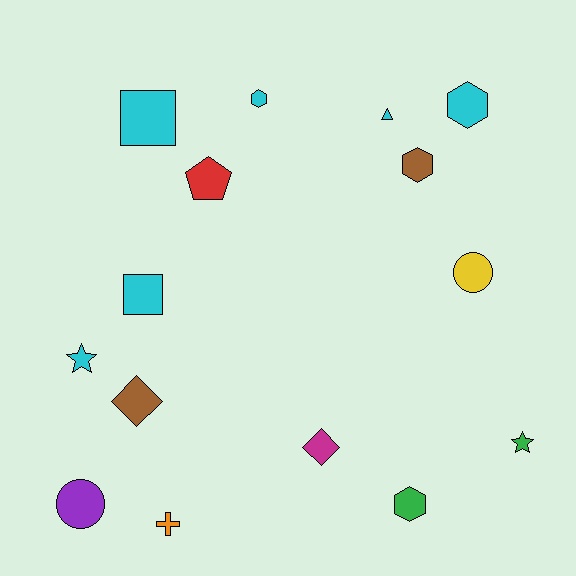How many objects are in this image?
There are 15 objects.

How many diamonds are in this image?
There are 2 diamonds.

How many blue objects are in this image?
There are no blue objects.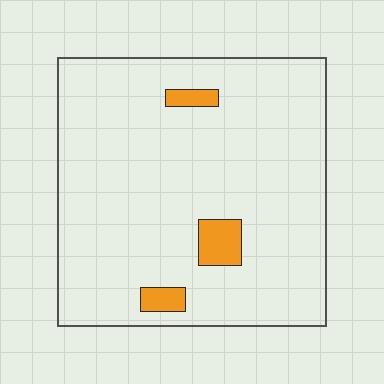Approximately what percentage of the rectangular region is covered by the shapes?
Approximately 5%.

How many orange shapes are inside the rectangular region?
3.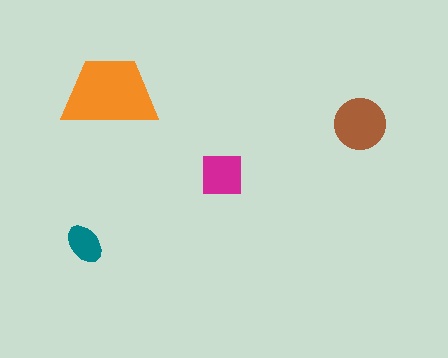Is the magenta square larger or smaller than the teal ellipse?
Larger.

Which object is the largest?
The orange trapezoid.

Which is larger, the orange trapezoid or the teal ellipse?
The orange trapezoid.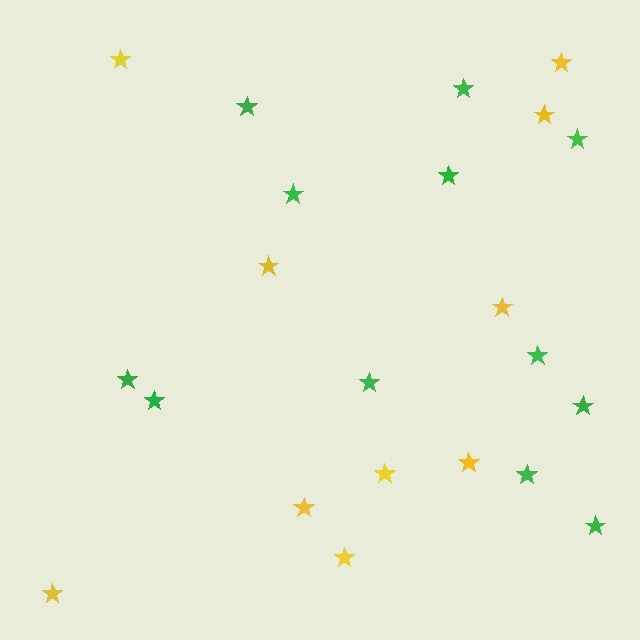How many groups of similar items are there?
There are 2 groups: one group of green stars (12) and one group of yellow stars (10).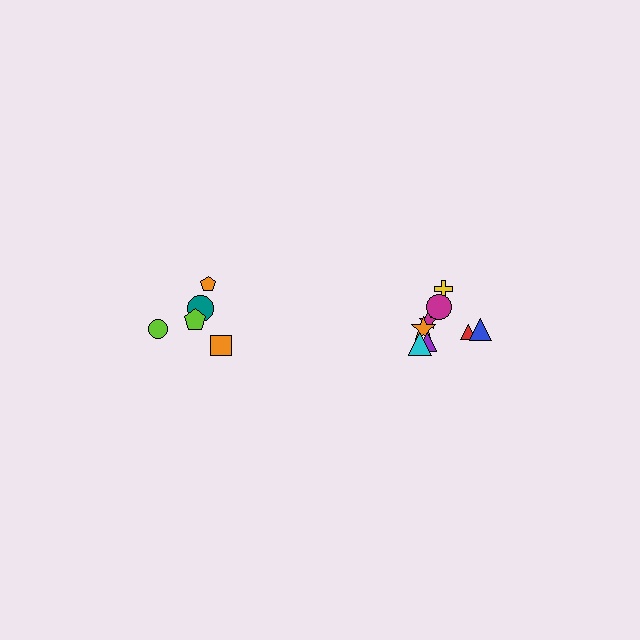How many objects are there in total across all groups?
There are 13 objects.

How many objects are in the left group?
There are 5 objects.